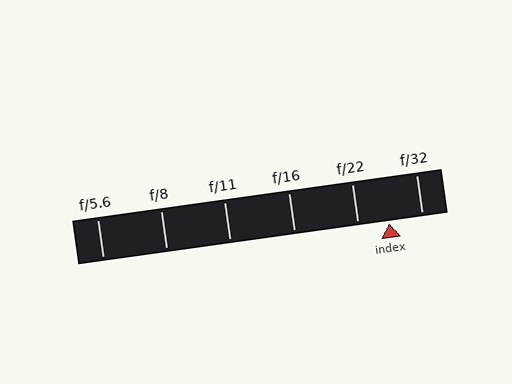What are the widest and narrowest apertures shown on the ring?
The widest aperture shown is f/5.6 and the narrowest is f/32.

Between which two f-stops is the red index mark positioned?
The index mark is between f/22 and f/32.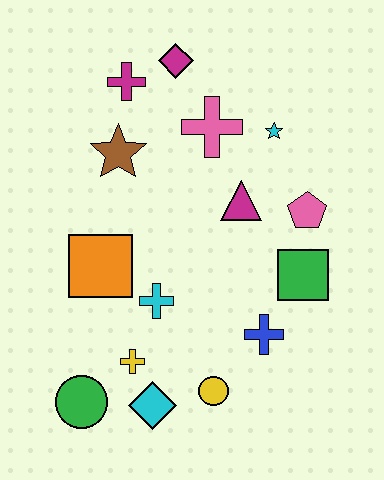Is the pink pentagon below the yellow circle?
No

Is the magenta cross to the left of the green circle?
No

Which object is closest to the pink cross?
The cyan star is closest to the pink cross.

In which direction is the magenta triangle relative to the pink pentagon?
The magenta triangle is to the left of the pink pentagon.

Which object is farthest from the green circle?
The magenta diamond is farthest from the green circle.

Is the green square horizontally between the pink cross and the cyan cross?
No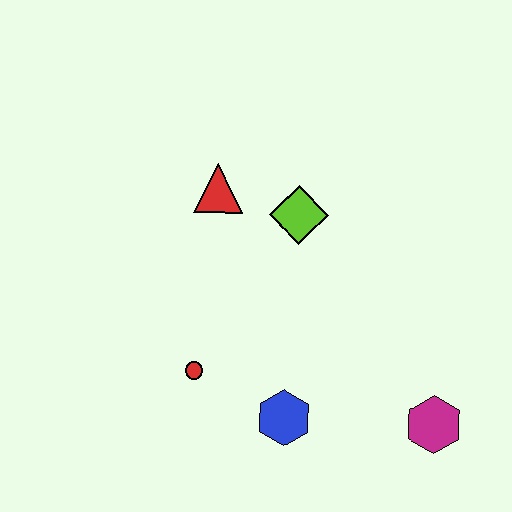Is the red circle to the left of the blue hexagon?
Yes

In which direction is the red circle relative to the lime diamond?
The red circle is below the lime diamond.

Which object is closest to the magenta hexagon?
The blue hexagon is closest to the magenta hexagon.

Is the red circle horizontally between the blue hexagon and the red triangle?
No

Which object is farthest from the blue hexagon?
The red triangle is farthest from the blue hexagon.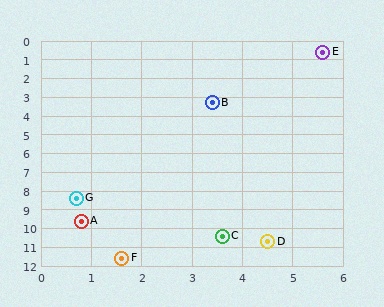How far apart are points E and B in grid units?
Points E and B are about 3.5 grid units apart.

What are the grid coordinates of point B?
Point B is at approximately (3.4, 3.3).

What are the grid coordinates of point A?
Point A is at approximately (0.8, 9.6).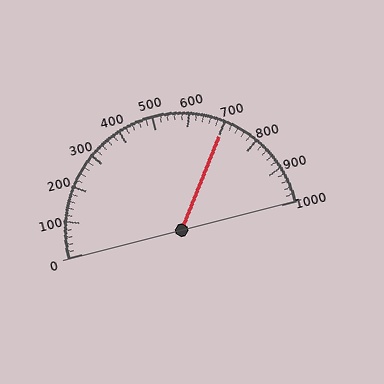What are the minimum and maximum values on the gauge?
The gauge ranges from 0 to 1000.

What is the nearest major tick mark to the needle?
The nearest major tick mark is 700.